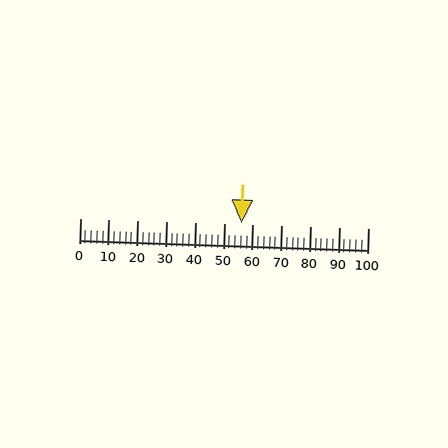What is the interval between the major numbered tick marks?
The major tick marks are spaced 10 units apart.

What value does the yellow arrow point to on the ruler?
The yellow arrow points to approximately 56.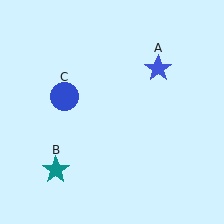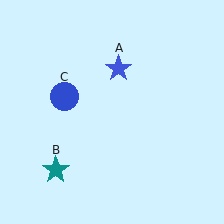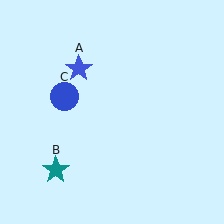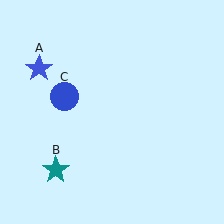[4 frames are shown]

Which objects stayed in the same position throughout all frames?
Teal star (object B) and blue circle (object C) remained stationary.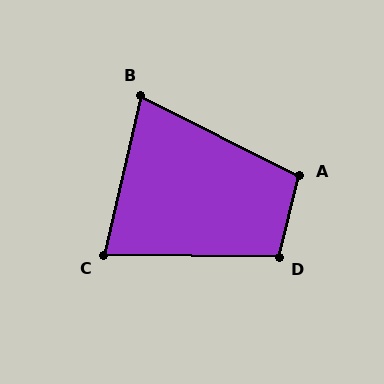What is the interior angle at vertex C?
Approximately 77 degrees (acute).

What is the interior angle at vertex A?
Approximately 103 degrees (obtuse).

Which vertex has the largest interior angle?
D, at approximately 104 degrees.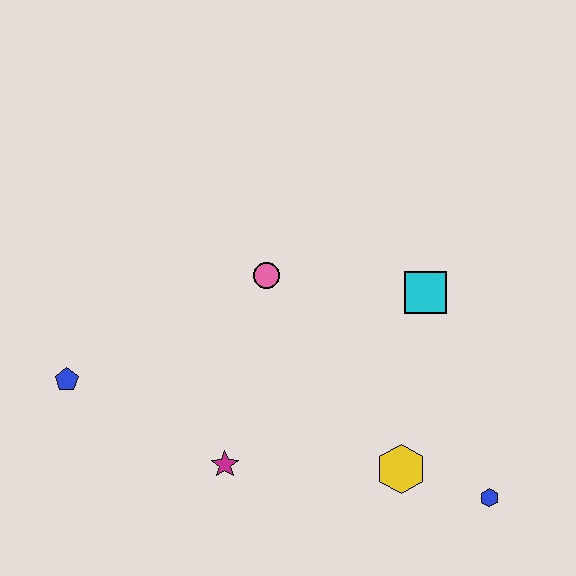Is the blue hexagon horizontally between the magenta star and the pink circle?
No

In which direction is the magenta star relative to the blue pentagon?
The magenta star is to the right of the blue pentagon.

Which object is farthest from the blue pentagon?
The blue hexagon is farthest from the blue pentagon.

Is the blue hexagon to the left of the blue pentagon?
No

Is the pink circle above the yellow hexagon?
Yes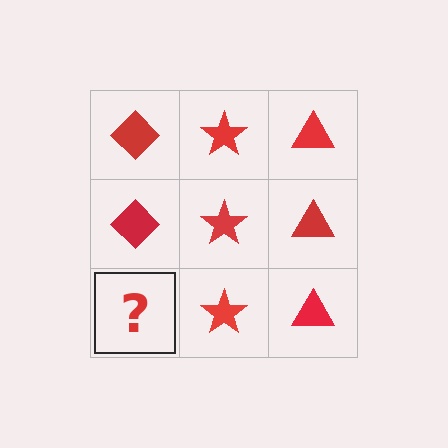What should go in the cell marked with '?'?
The missing cell should contain a red diamond.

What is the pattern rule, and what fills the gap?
The rule is that each column has a consistent shape. The gap should be filled with a red diamond.